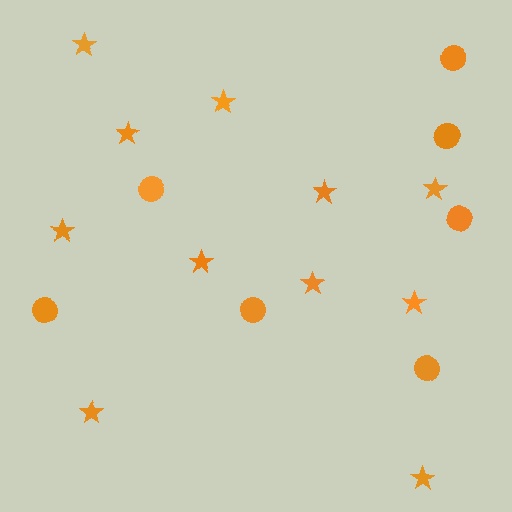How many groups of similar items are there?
There are 2 groups: one group of stars (11) and one group of circles (7).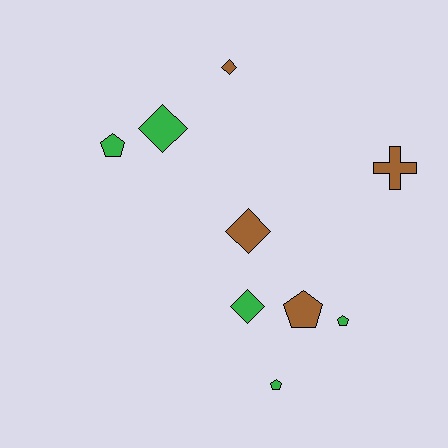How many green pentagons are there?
There are 3 green pentagons.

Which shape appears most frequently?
Diamond, with 4 objects.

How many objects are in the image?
There are 9 objects.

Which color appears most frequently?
Green, with 5 objects.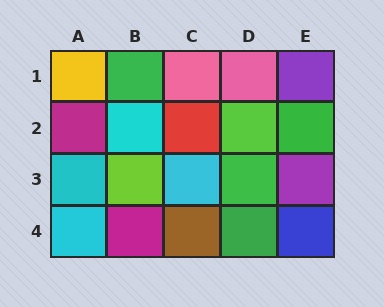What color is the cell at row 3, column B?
Lime.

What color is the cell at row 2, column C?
Red.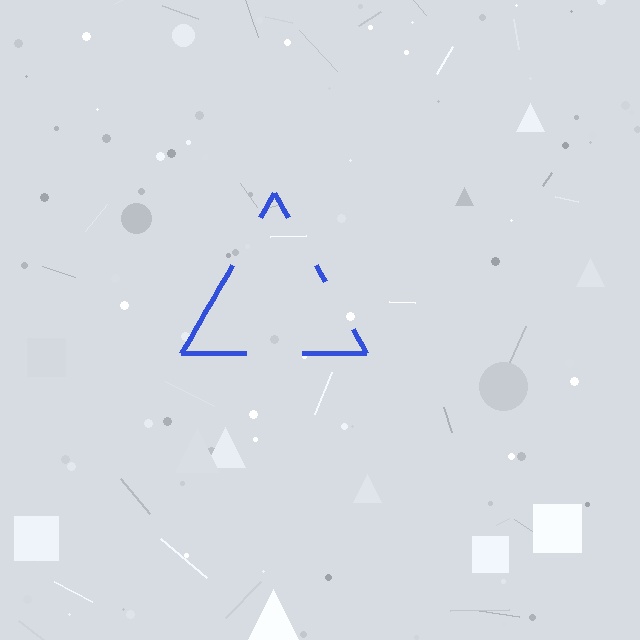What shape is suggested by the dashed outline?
The dashed outline suggests a triangle.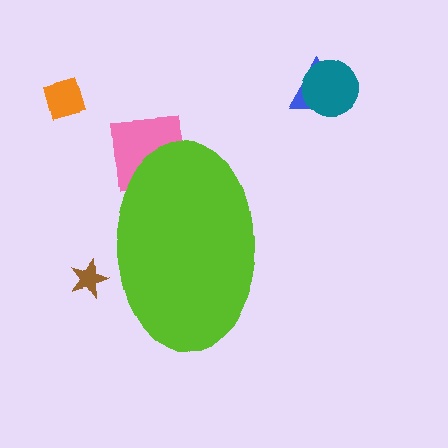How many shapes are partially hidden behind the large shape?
2 shapes are partially hidden.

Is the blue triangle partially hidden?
No, the blue triangle is fully visible.